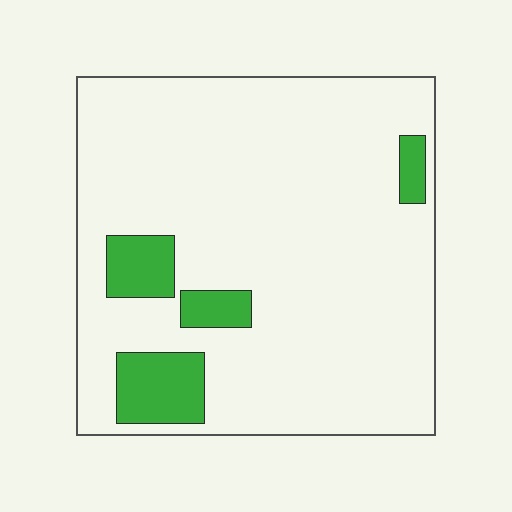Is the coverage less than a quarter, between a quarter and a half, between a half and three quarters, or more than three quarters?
Less than a quarter.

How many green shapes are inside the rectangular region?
4.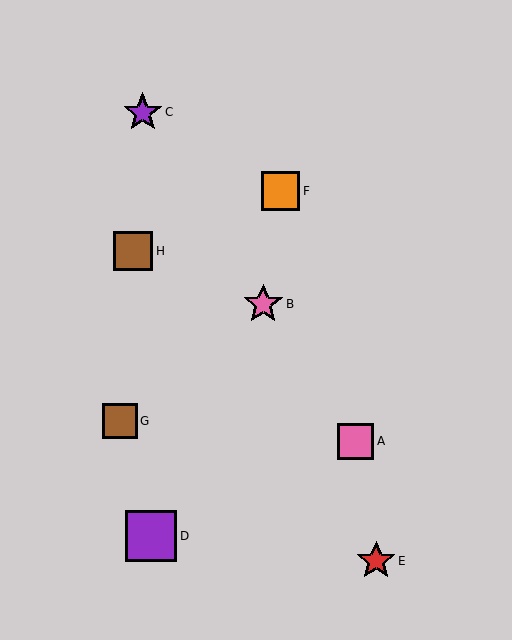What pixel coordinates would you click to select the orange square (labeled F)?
Click at (280, 191) to select the orange square F.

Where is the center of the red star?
The center of the red star is at (376, 561).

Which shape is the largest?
The purple square (labeled D) is the largest.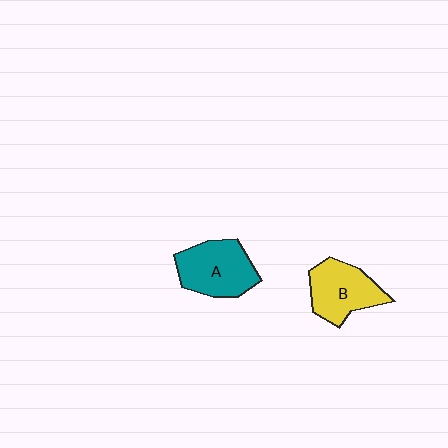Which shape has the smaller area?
Shape B (yellow).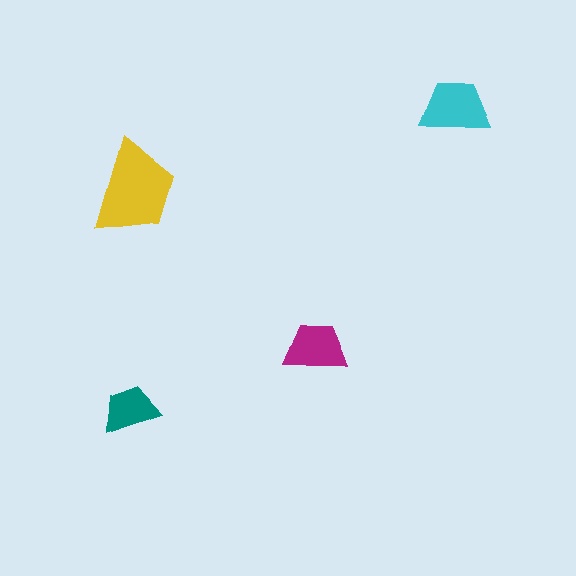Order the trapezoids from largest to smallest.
the yellow one, the cyan one, the magenta one, the teal one.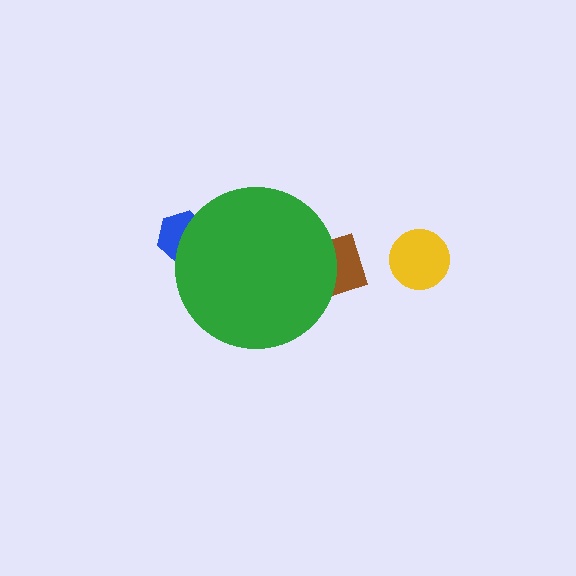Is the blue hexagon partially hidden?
Yes, the blue hexagon is partially hidden behind the green circle.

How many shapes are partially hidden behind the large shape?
2 shapes are partially hidden.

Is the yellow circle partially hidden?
No, the yellow circle is fully visible.